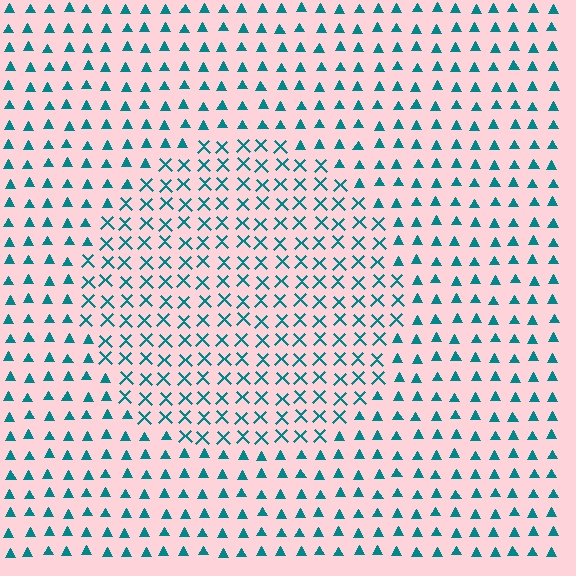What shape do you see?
I see a circle.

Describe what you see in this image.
The image is filled with small teal elements arranged in a uniform grid. A circle-shaped region contains X marks, while the surrounding area contains triangles. The boundary is defined purely by the change in element shape.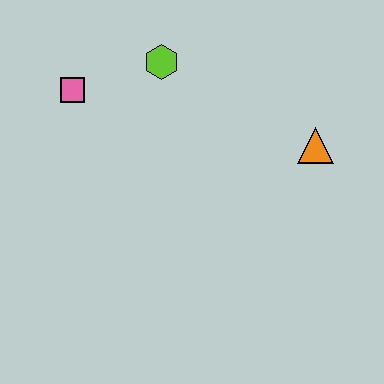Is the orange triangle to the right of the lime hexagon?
Yes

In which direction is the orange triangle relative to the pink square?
The orange triangle is to the right of the pink square.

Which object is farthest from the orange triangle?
The pink square is farthest from the orange triangle.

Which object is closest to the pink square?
The lime hexagon is closest to the pink square.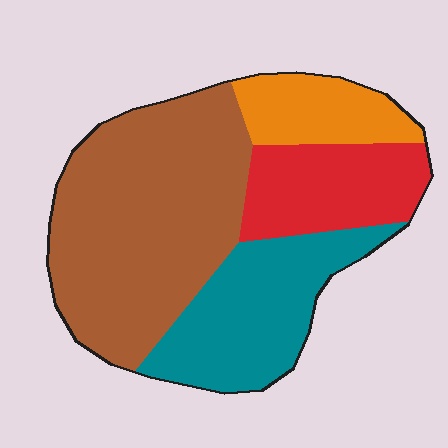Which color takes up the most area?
Brown, at roughly 45%.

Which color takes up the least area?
Orange, at roughly 10%.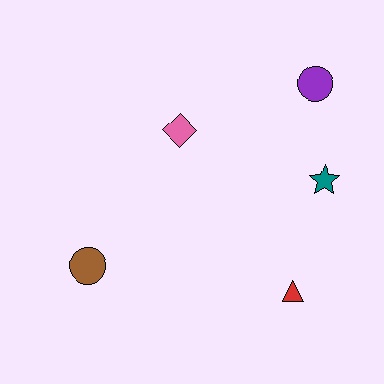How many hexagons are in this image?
There are no hexagons.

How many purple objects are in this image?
There is 1 purple object.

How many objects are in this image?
There are 5 objects.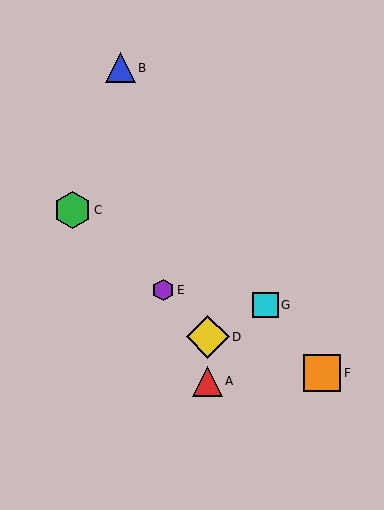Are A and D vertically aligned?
Yes, both are at x≈208.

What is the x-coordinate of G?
Object G is at x≈266.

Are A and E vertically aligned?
No, A is at x≈208 and E is at x≈163.